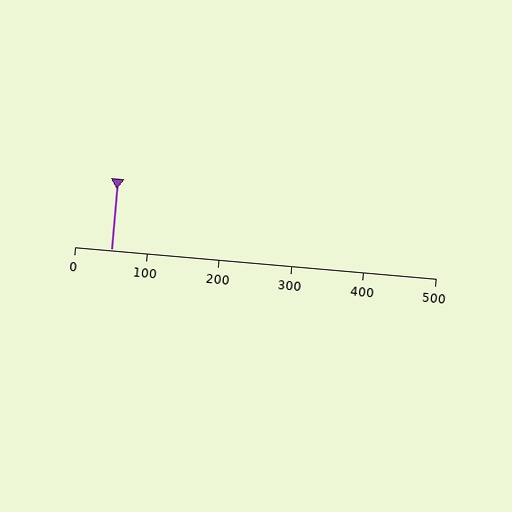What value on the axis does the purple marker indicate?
The marker indicates approximately 50.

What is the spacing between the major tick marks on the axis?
The major ticks are spaced 100 apart.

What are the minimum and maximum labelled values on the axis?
The axis runs from 0 to 500.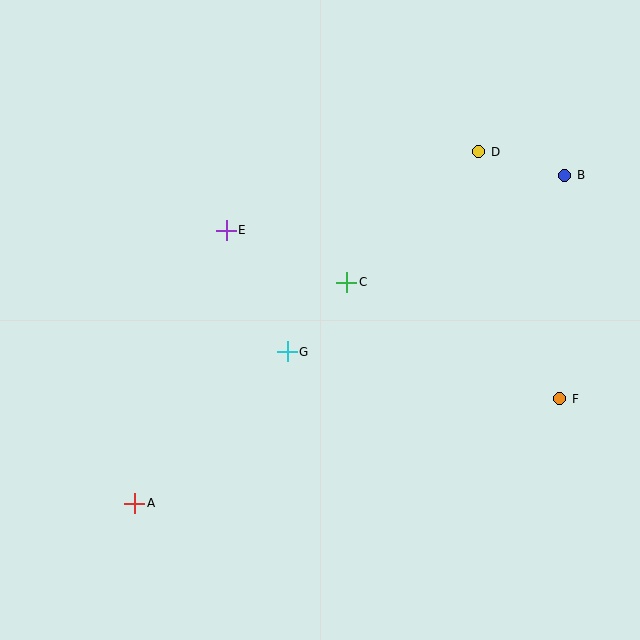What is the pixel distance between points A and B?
The distance between A and B is 541 pixels.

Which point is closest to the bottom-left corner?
Point A is closest to the bottom-left corner.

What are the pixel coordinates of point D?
Point D is at (479, 152).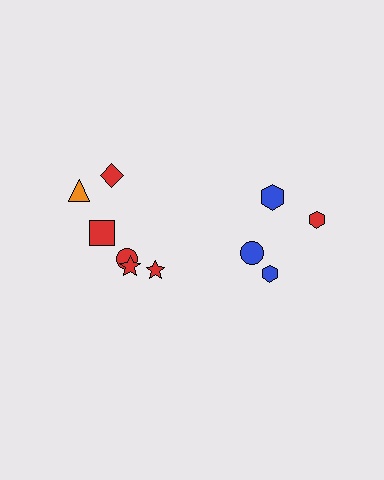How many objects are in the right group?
There are 4 objects.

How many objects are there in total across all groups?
There are 10 objects.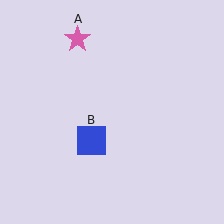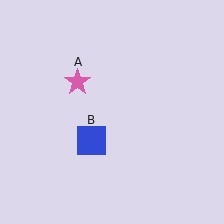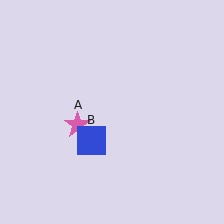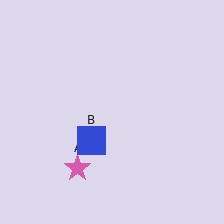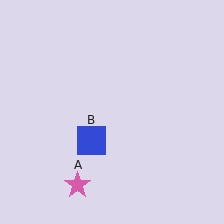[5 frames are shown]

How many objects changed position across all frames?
1 object changed position: pink star (object A).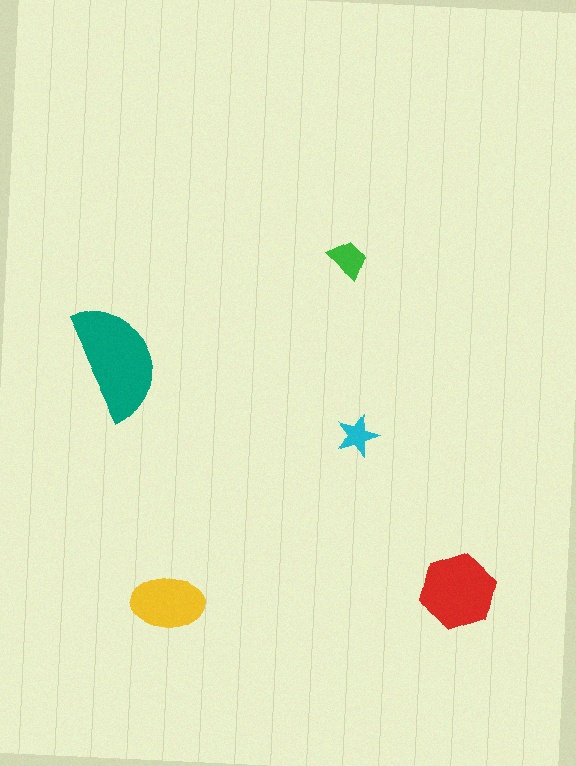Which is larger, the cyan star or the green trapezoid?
The green trapezoid.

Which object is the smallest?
The cyan star.